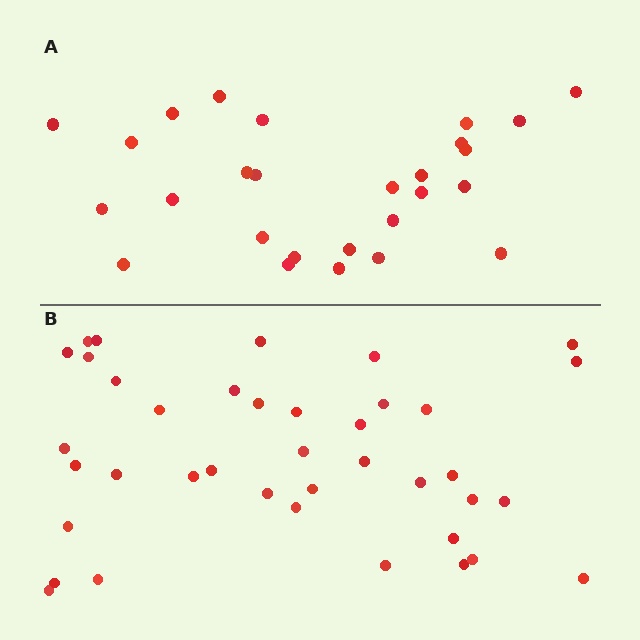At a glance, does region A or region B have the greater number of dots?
Region B (the bottom region) has more dots.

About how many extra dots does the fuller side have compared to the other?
Region B has roughly 12 or so more dots than region A.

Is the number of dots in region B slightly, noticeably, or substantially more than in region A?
Region B has noticeably more, but not dramatically so. The ratio is roughly 1.4 to 1.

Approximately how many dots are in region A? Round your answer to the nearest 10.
About 30 dots. (The exact count is 27, which rounds to 30.)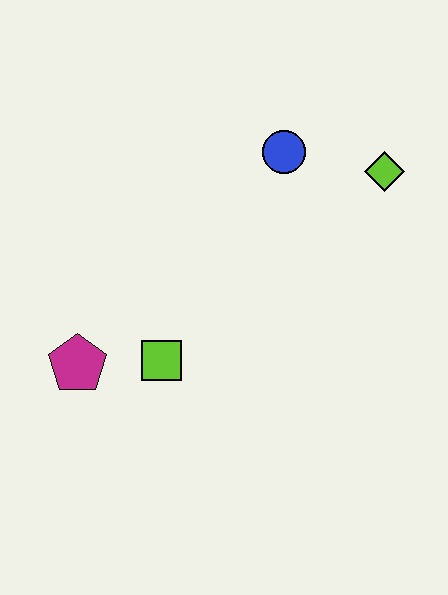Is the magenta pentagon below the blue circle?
Yes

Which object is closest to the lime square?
The magenta pentagon is closest to the lime square.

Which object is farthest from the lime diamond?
The magenta pentagon is farthest from the lime diamond.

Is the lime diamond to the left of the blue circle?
No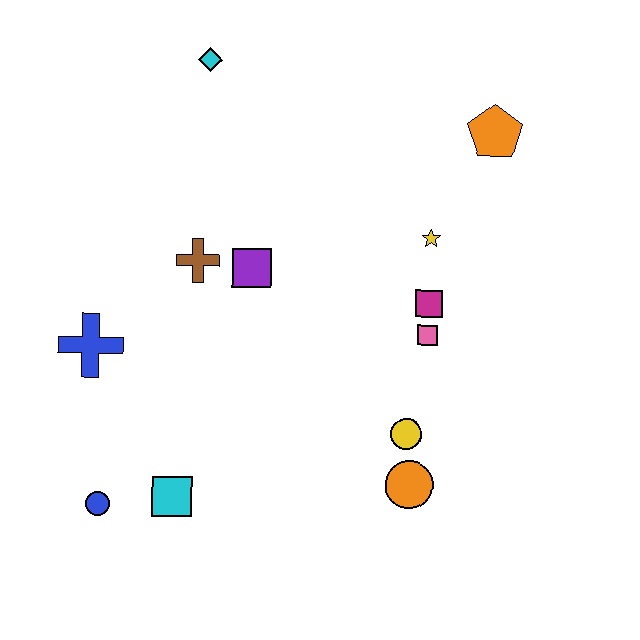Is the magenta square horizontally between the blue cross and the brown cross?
No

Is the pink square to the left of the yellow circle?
No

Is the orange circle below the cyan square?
No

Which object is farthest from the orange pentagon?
The blue circle is farthest from the orange pentagon.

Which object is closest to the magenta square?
The pink square is closest to the magenta square.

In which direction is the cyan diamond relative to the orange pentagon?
The cyan diamond is to the left of the orange pentagon.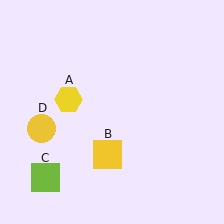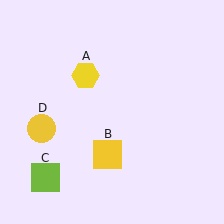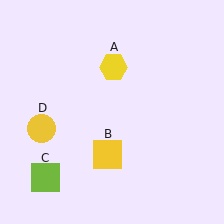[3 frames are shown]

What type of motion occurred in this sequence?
The yellow hexagon (object A) rotated clockwise around the center of the scene.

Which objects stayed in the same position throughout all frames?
Yellow square (object B) and lime square (object C) and yellow circle (object D) remained stationary.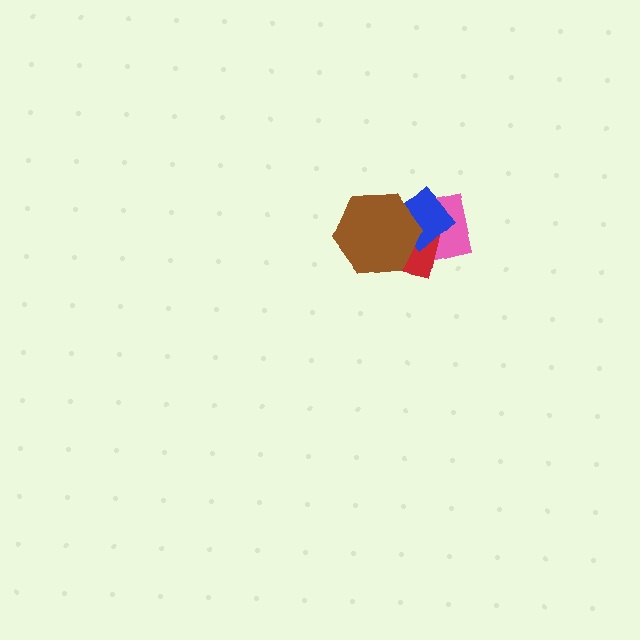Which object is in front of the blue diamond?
The brown hexagon is in front of the blue diamond.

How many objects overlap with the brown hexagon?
3 objects overlap with the brown hexagon.